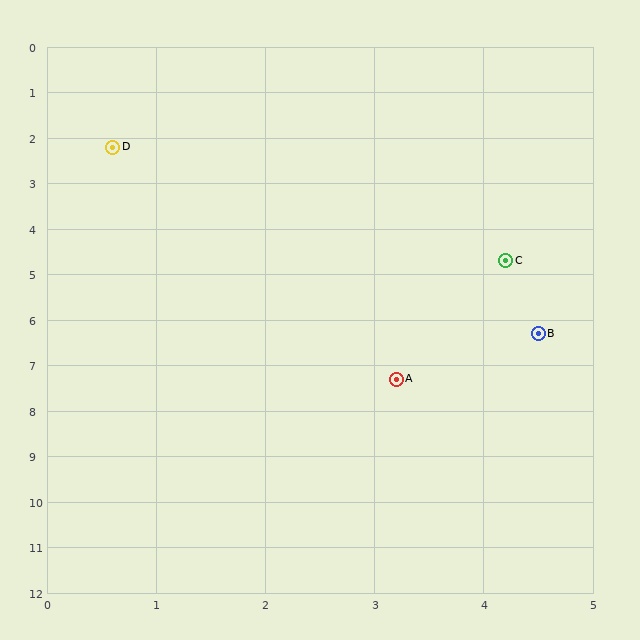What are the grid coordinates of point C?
Point C is at approximately (4.2, 4.7).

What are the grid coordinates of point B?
Point B is at approximately (4.5, 6.3).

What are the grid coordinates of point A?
Point A is at approximately (3.2, 7.3).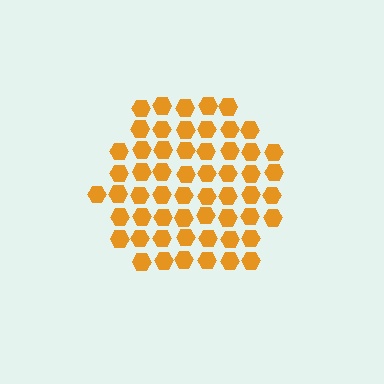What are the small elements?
The small elements are hexagons.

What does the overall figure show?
The overall figure shows a hexagon.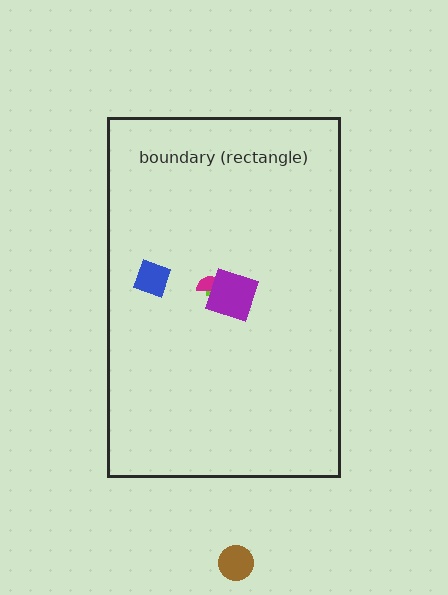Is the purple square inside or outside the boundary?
Inside.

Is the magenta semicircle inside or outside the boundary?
Inside.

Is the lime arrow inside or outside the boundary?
Inside.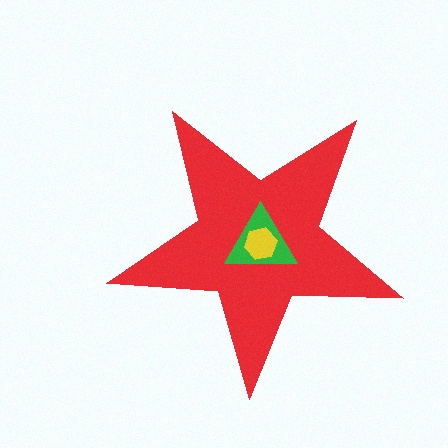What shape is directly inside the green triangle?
The yellow hexagon.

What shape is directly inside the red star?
The green triangle.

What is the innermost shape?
The yellow hexagon.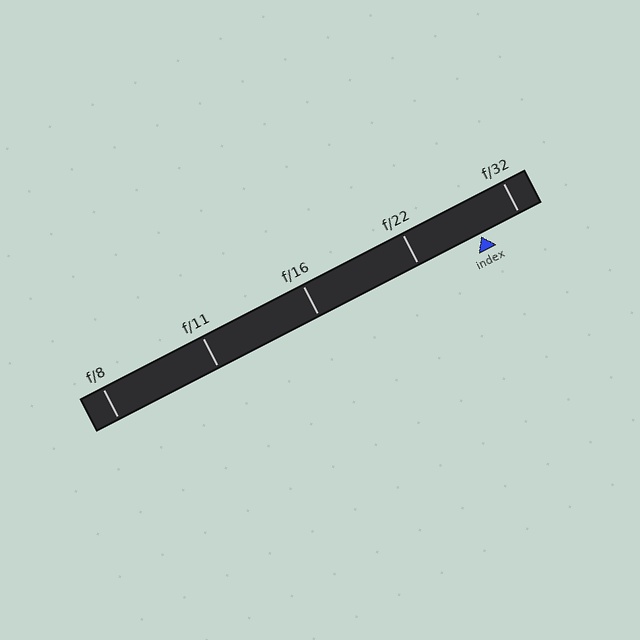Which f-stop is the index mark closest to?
The index mark is closest to f/32.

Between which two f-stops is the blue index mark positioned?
The index mark is between f/22 and f/32.